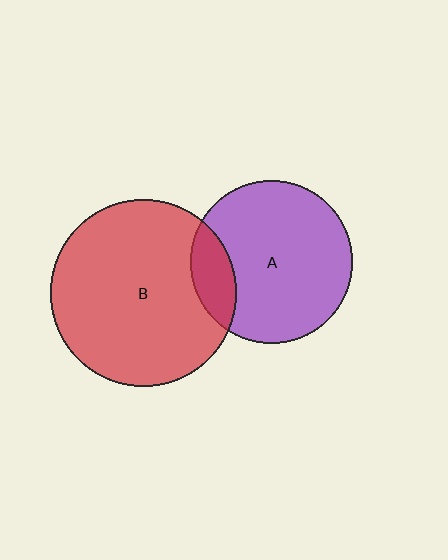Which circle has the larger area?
Circle B (red).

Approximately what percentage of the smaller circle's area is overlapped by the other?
Approximately 15%.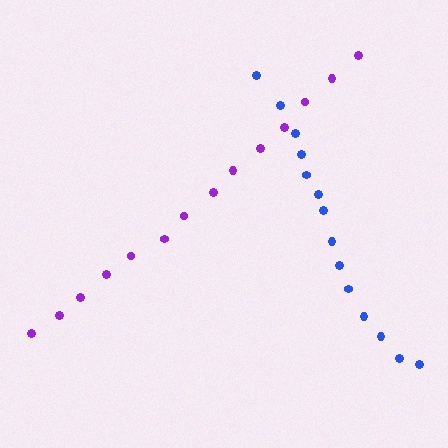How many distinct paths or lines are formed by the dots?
There are 2 distinct paths.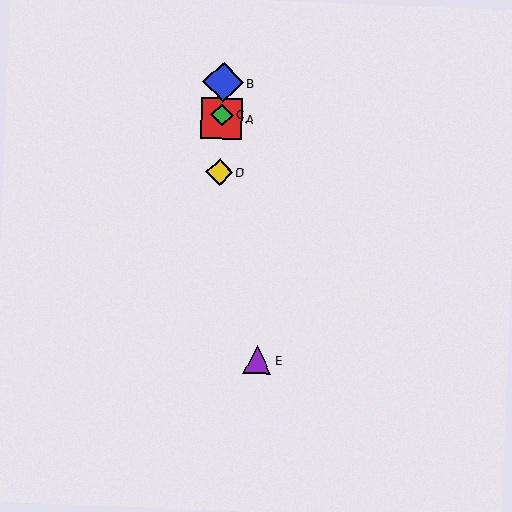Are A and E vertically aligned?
No, A is at x≈222 and E is at x≈257.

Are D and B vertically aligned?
Yes, both are at x≈219.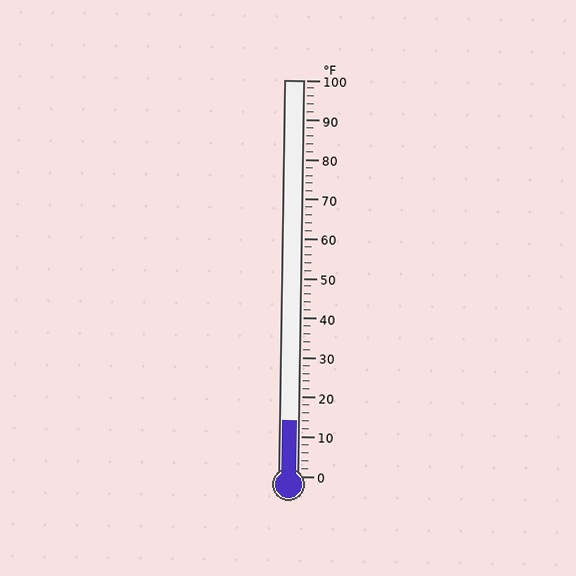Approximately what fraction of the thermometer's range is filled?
The thermometer is filled to approximately 15% of its range.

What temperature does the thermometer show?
The thermometer shows approximately 14°F.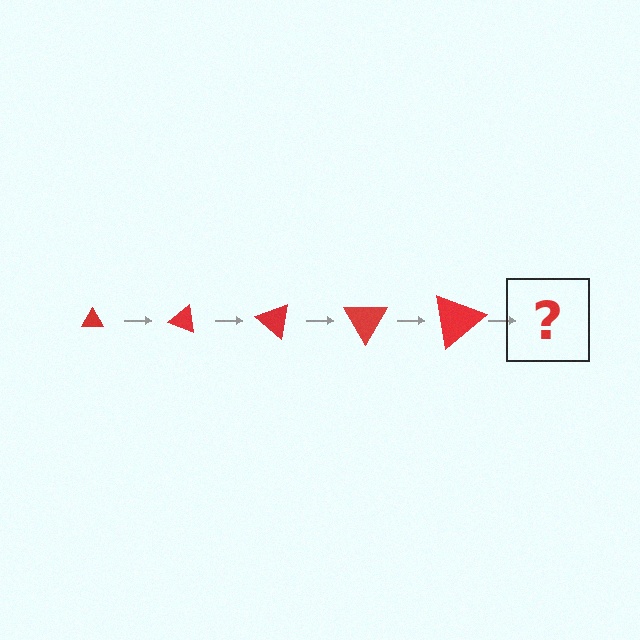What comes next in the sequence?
The next element should be a triangle, larger than the previous one and rotated 100 degrees from the start.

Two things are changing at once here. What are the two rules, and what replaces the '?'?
The two rules are that the triangle grows larger each step and it rotates 20 degrees each step. The '?' should be a triangle, larger than the previous one and rotated 100 degrees from the start.